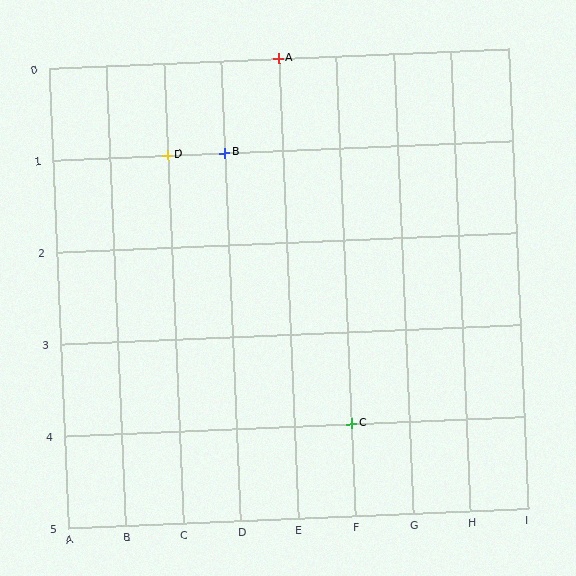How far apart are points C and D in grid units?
Points C and D are 3 columns and 3 rows apart (about 4.2 grid units diagonally).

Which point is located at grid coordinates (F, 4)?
Point C is at (F, 4).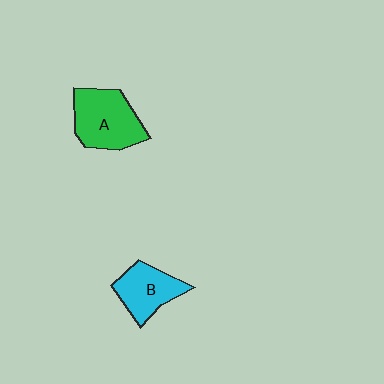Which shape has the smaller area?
Shape B (cyan).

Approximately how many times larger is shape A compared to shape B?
Approximately 1.4 times.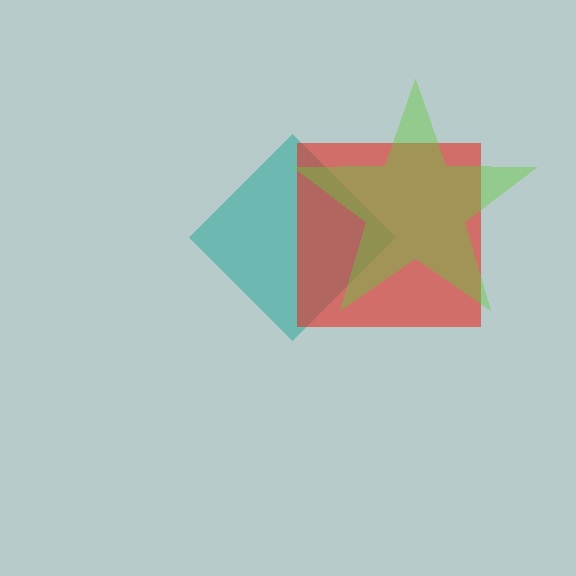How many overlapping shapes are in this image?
There are 3 overlapping shapes in the image.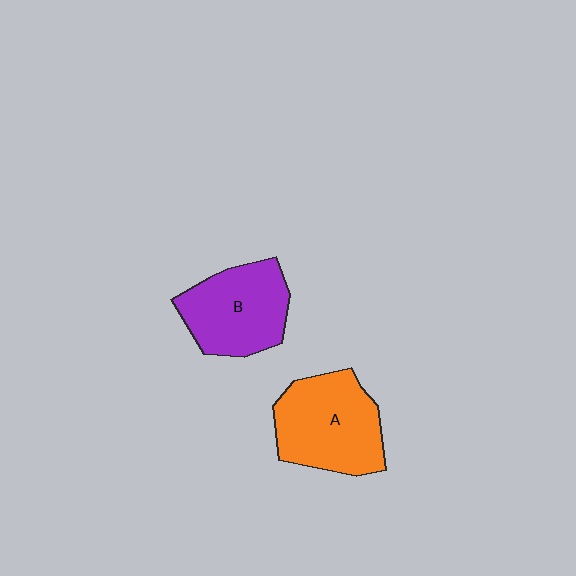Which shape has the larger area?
Shape A (orange).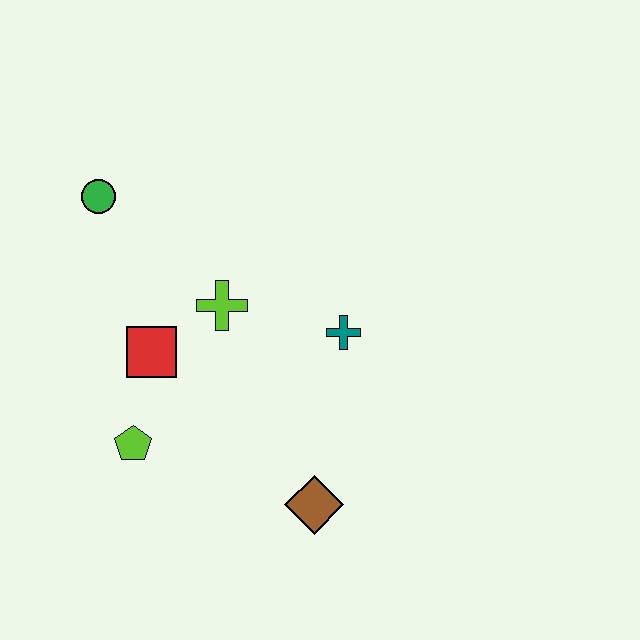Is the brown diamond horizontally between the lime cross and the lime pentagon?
No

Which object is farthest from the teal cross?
The green circle is farthest from the teal cross.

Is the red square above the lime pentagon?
Yes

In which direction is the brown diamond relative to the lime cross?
The brown diamond is below the lime cross.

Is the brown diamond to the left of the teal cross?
Yes